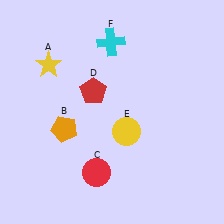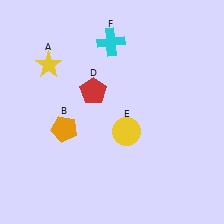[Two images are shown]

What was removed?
The red circle (C) was removed in Image 2.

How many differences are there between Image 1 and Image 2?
There is 1 difference between the two images.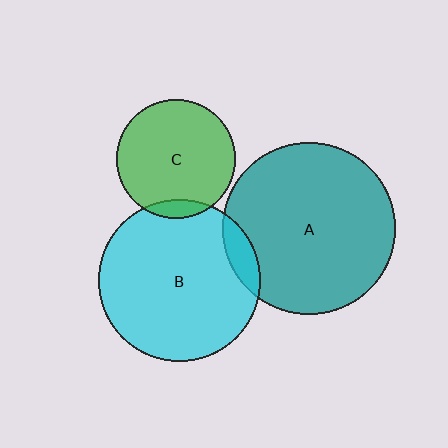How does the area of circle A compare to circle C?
Approximately 2.1 times.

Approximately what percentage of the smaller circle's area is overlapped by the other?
Approximately 10%.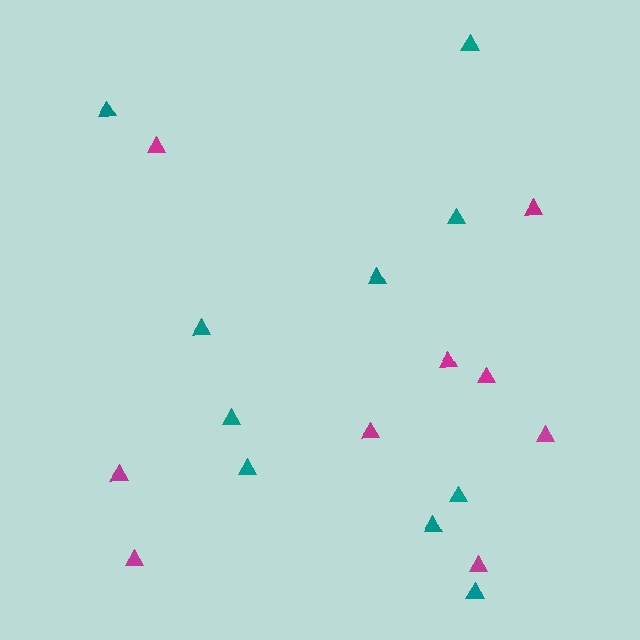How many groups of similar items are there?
There are 2 groups: one group of magenta triangles (9) and one group of teal triangles (10).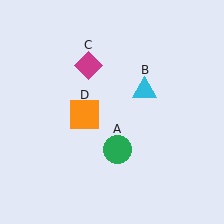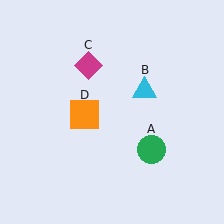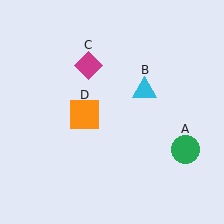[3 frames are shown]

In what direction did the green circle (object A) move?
The green circle (object A) moved right.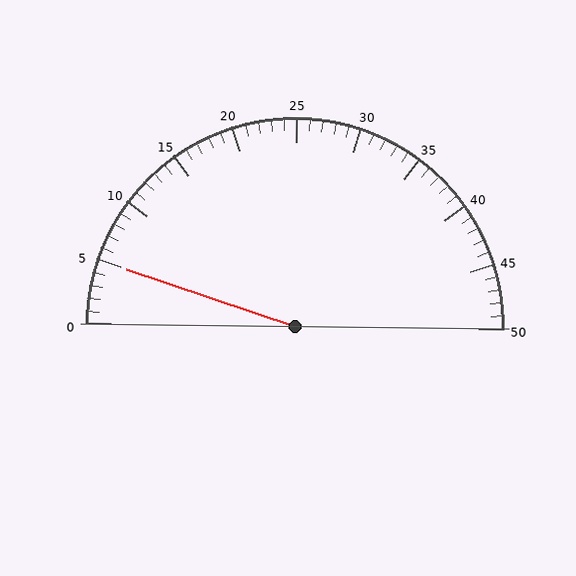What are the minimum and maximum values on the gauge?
The gauge ranges from 0 to 50.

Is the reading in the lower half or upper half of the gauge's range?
The reading is in the lower half of the range (0 to 50).